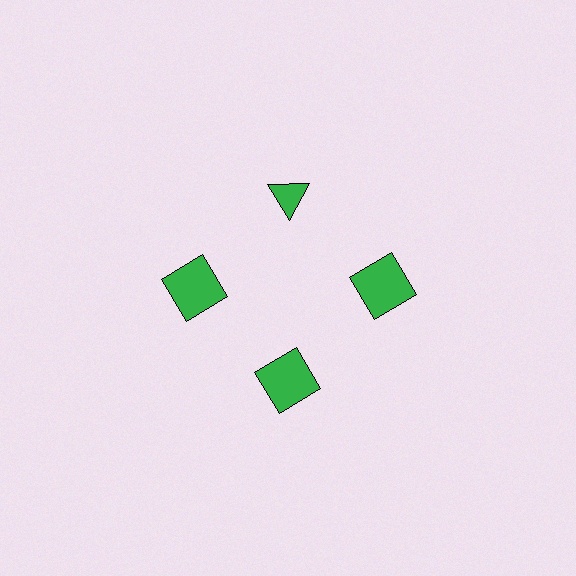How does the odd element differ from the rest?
It has a different shape: triangle instead of square.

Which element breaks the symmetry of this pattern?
The green triangle at roughly the 12 o'clock position breaks the symmetry. All other shapes are green squares.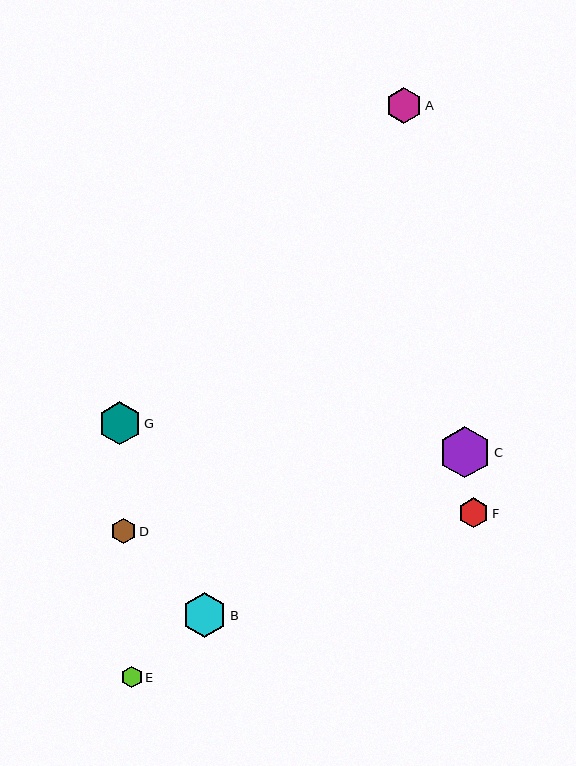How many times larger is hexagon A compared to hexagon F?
Hexagon A is approximately 1.2 times the size of hexagon F.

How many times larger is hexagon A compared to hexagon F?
Hexagon A is approximately 1.2 times the size of hexagon F.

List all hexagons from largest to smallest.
From largest to smallest: C, B, G, A, F, D, E.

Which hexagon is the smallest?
Hexagon E is the smallest with a size of approximately 21 pixels.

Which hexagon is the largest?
Hexagon C is the largest with a size of approximately 51 pixels.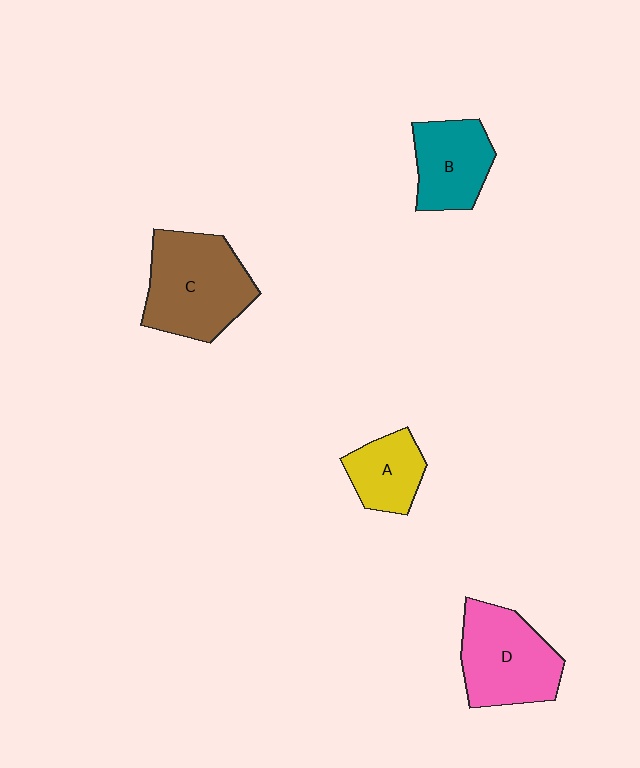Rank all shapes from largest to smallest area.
From largest to smallest: C (brown), D (pink), B (teal), A (yellow).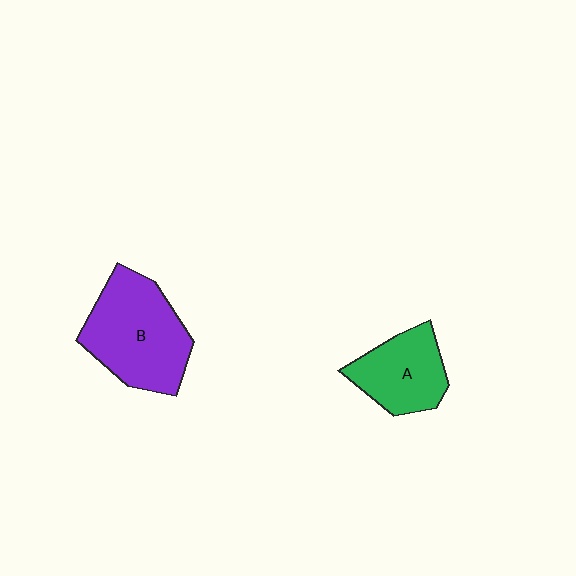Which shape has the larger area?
Shape B (purple).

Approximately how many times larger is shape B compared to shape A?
Approximately 1.5 times.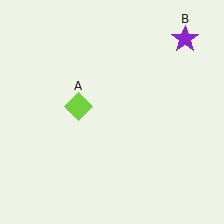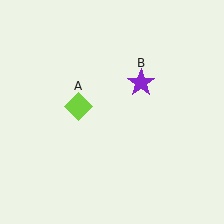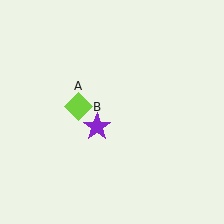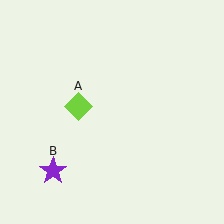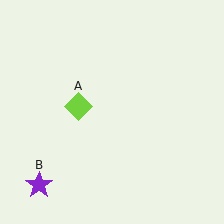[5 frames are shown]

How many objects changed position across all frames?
1 object changed position: purple star (object B).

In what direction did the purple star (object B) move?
The purple star (object B) moved down and to the left.